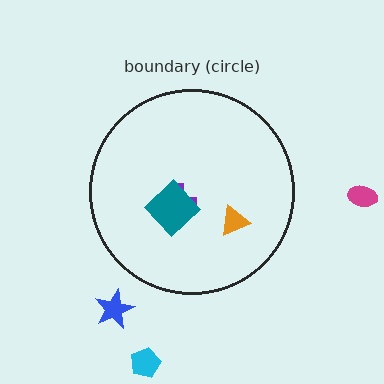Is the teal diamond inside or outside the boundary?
Inside.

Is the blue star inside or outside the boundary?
Outside.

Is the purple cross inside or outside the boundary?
Inside.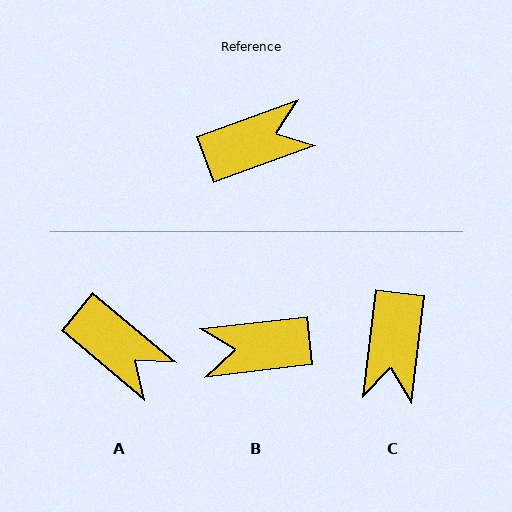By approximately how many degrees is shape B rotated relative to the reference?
Approximately 167 degrees counter-clockwise.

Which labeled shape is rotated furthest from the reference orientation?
B, about 167 degrees away.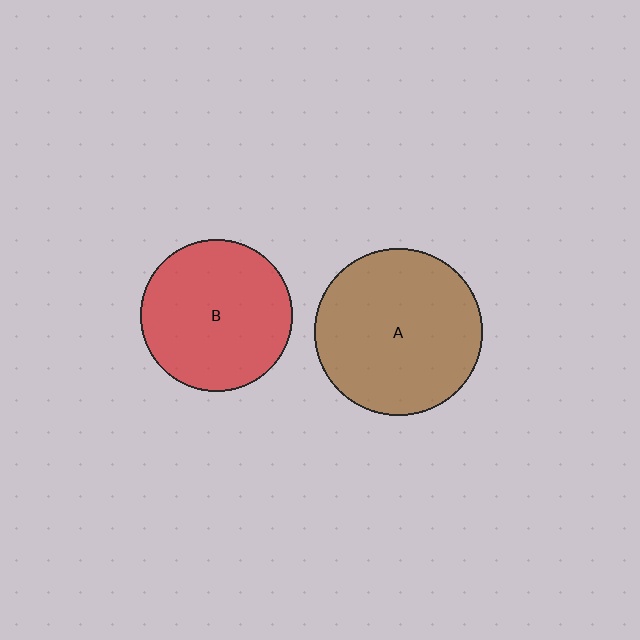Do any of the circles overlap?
No, none of the circles overlap.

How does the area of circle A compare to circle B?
Approximately 1.2 times.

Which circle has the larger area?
Circle A (brown).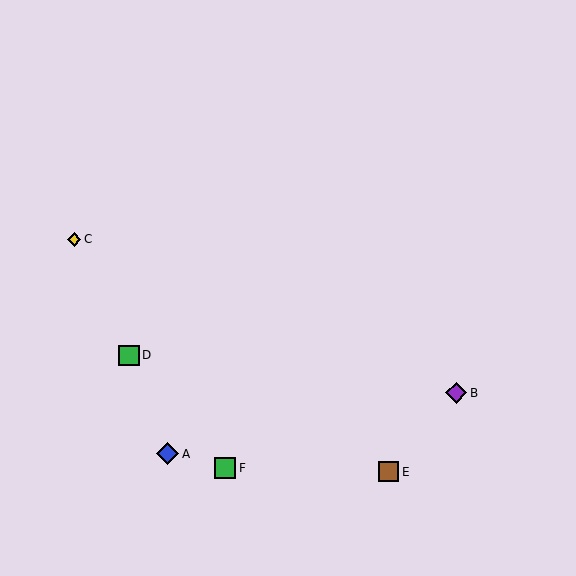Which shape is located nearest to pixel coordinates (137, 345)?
The green square (labeled D) at (129, 355) is nearest to that location.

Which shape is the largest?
The blue diamond (labeled A) is the largest.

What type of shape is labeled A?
Shape A is a blue diamond.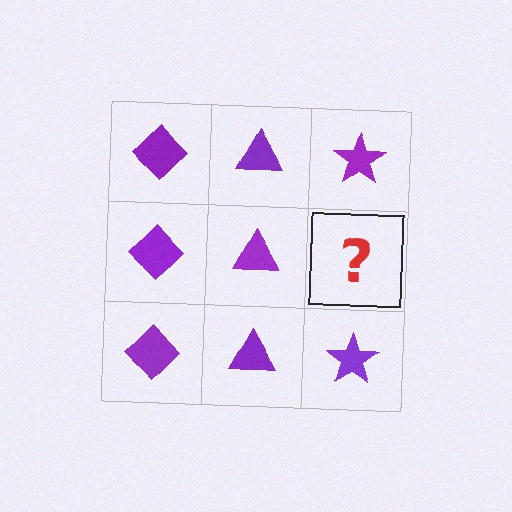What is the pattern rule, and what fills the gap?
The rule is that each column has a consistent shape. The gap should be filled with a purple star.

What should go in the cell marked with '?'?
The missing cell should contain a purple star.